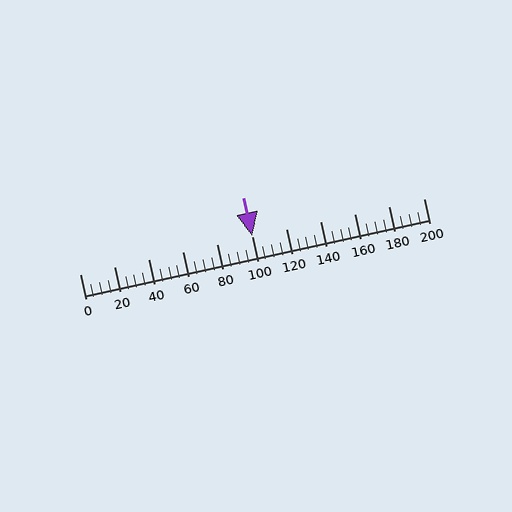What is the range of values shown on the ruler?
The ruler shows values from 0 to 200.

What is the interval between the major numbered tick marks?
The major tick marks are spaced 20 units apart.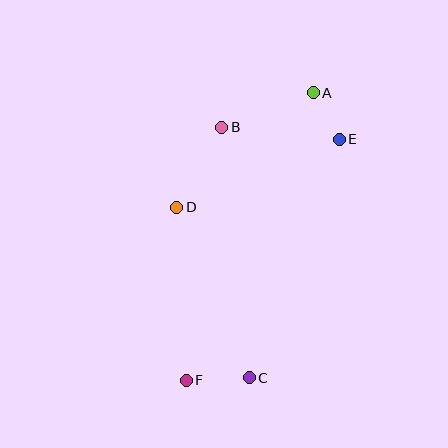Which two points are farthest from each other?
Points A and F are farthest from each other.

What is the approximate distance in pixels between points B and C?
The distance between B and C is approximately 252 pixels.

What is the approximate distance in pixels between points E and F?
The distance between E and F is approximately 285 pixels.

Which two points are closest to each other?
Points A and E are closest to each other.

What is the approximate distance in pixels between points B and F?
The distance between B and F is approximately 256 pixels.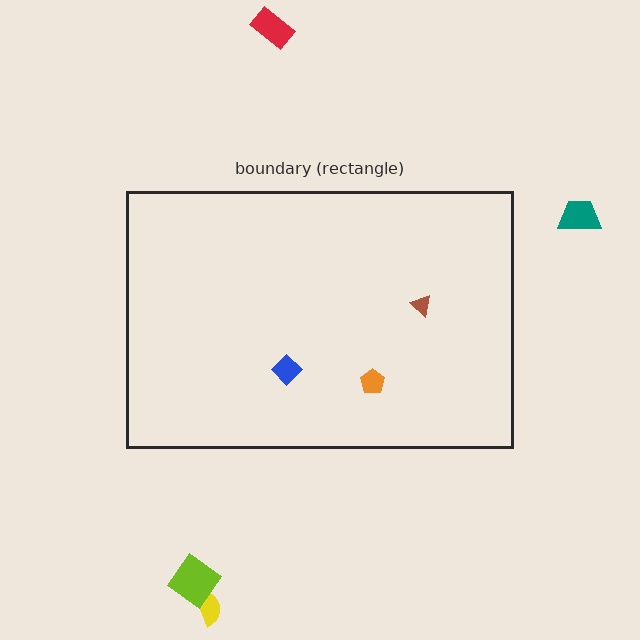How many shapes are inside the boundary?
3 inside, 4 outside.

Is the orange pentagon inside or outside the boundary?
Inside.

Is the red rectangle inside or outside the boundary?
Outside.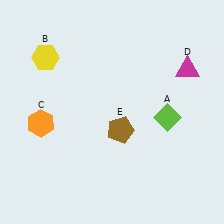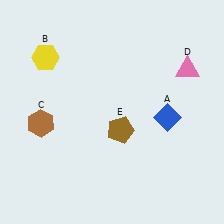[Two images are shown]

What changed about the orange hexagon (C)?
In Image 1, C is orange. In Image 2, it changed to brown.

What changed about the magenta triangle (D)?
In Image 1, D is magenta. In Image 2, it changed to pink.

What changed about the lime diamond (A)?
In Image 1, A is lime. In Image 2, it changed to blue.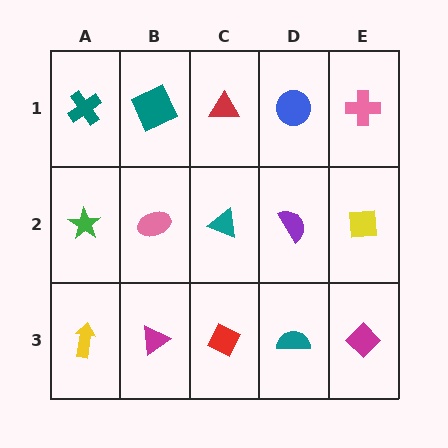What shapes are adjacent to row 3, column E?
A yellow square (row 2, column E), a teal semicircle (row 3, column D).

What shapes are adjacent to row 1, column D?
A purple semicircle (row 2, column D), a red triangle (row 1, column C), a pink cross (row 1, column E).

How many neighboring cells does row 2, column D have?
4.